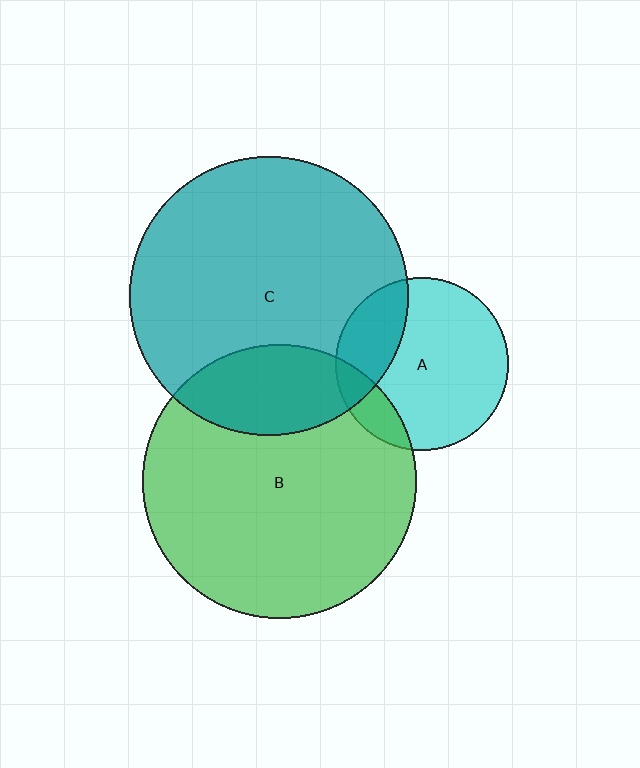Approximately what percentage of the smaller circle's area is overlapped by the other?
Approximately 15%.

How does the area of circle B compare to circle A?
Approximately 2.5 times.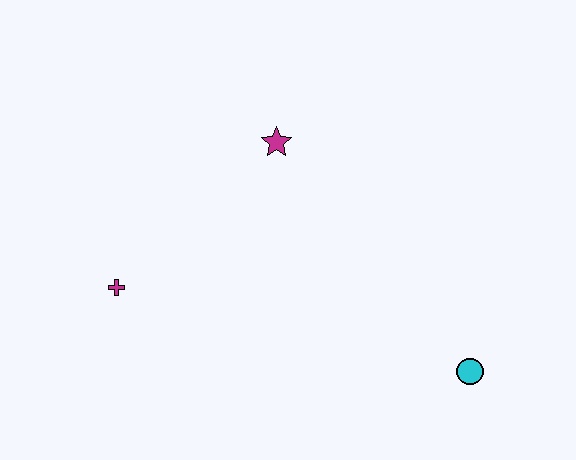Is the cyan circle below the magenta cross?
Yes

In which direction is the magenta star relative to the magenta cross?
The magenta star is to the right of the magenta cross.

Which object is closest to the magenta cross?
The magenta star is closest to the magenta cross.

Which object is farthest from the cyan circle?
The magenta cross is farthest from the cyan circle.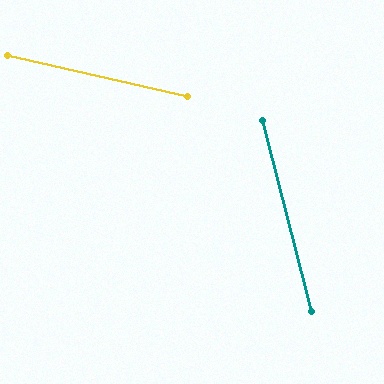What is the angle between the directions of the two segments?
Approximately 63 degrees.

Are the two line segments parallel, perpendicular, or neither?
Neither parallel nor perpendicular — they differ by about 63°.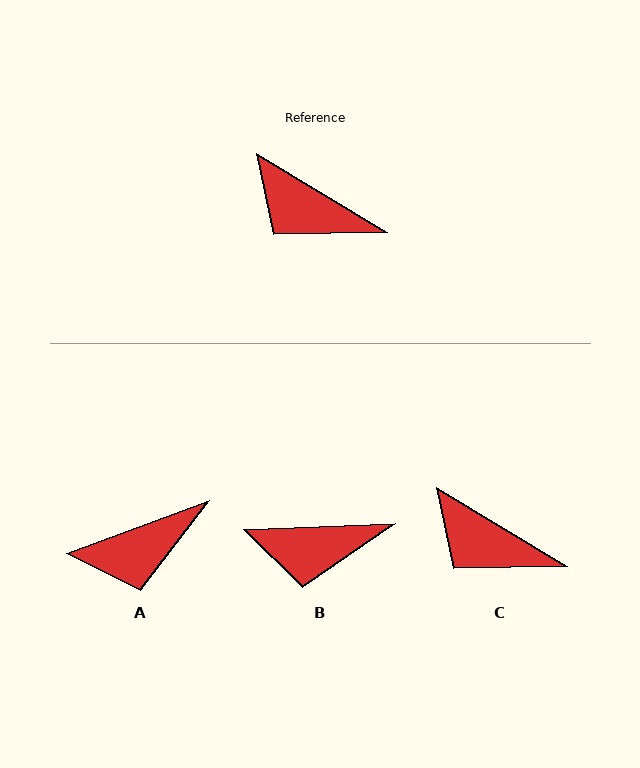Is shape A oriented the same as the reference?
No, it is off by about 52 degrees.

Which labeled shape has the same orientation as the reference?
C.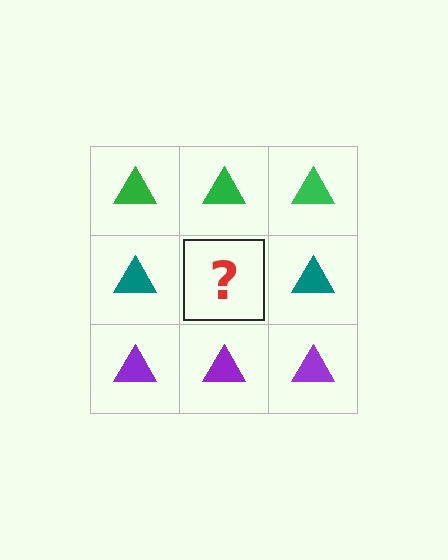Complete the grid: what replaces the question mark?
The question mark should be replaced with a teal triangle.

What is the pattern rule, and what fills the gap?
The rule is that each row has a consistent color. The gap should be filled with a teal triangle.